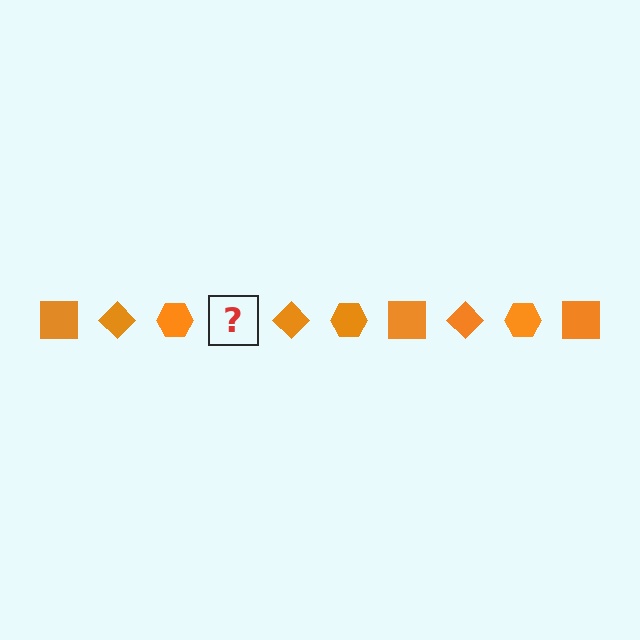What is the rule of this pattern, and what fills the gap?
The rule is that the pattern cycles through square, diamond, hexagon shapes in orange. The gap should be filled with an orange square.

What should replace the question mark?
The question mark should be replaced with an orange square.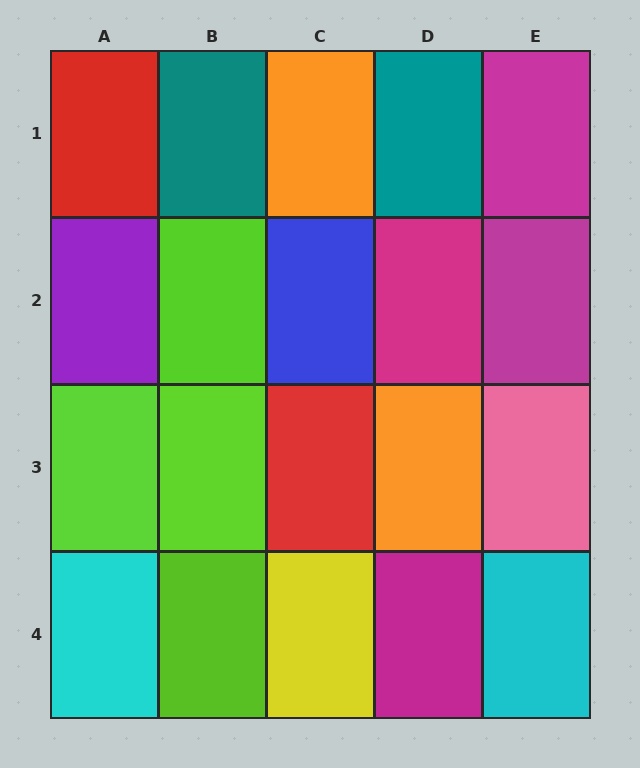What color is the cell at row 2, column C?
Blue.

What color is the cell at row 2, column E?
Magenta.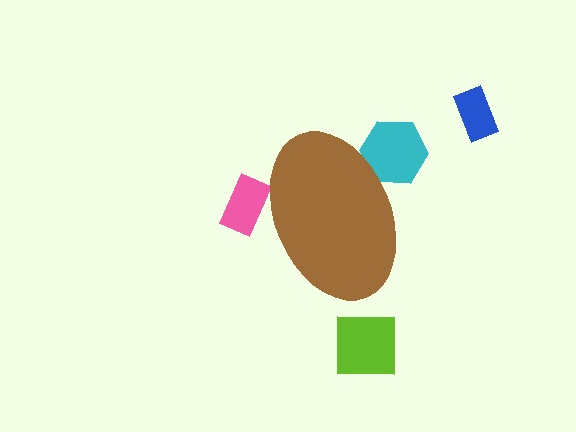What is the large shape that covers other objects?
A brown ellipse.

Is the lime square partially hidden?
No, the lime square is fully visible.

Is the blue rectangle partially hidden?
No, the blue rectangle is fully visible.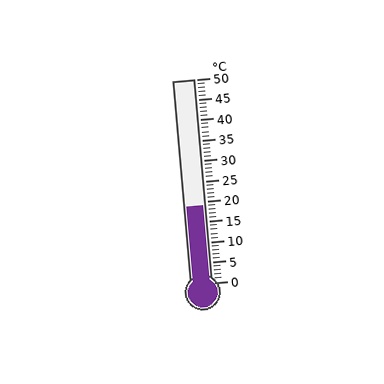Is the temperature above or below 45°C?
The temperature is below 45°C.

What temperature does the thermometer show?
The thermometer shows approximately 19°C.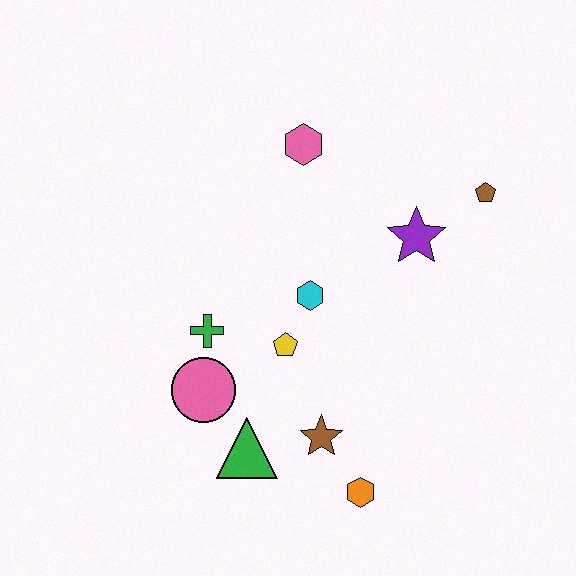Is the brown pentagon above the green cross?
Yes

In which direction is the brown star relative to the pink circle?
The brown star is to the right of the pink circle.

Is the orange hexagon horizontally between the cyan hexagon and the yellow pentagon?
No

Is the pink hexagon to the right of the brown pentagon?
No